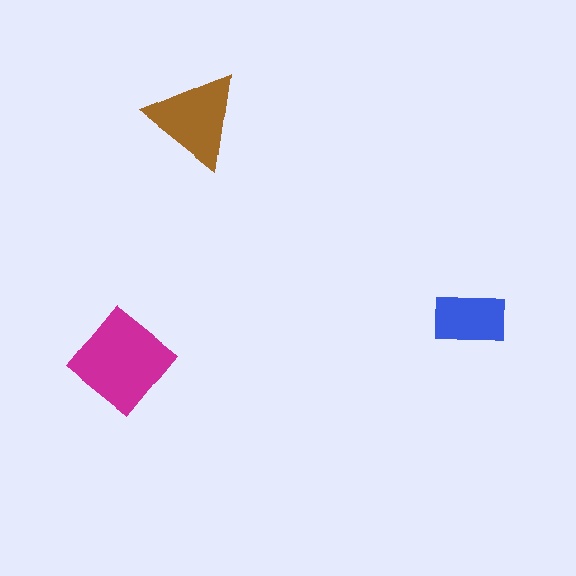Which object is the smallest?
The blue rectangle.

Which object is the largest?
The magenta diamond.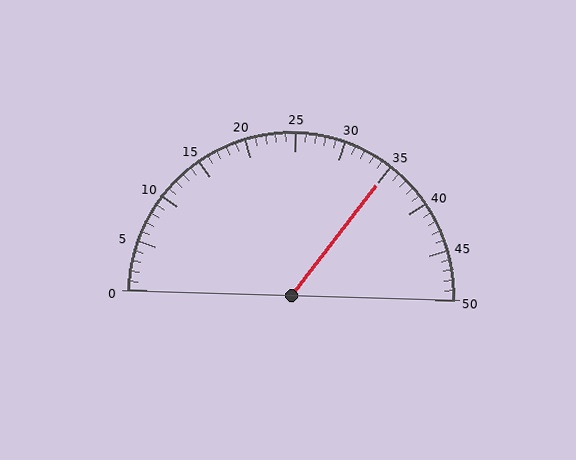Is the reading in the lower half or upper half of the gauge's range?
The reading is in the upper half of the range (0 to 50).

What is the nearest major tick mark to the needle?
The nearest major tick mark is 35.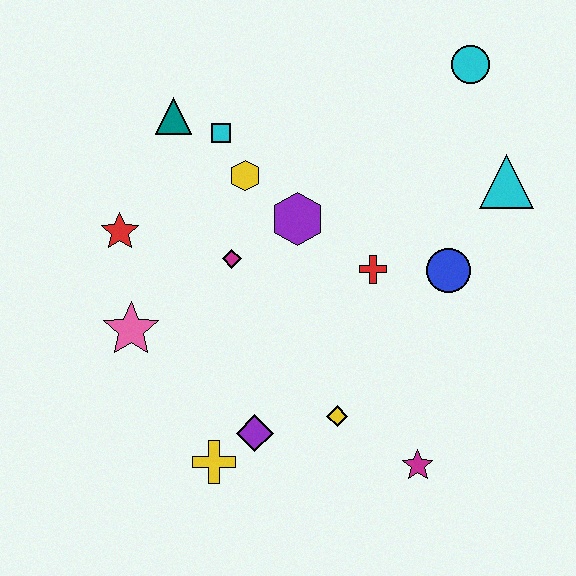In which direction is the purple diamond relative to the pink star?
The purple diamond is to the right of the pink star.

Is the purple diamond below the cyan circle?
Yes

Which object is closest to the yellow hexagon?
The cyan square is closest to the yellow hexagon.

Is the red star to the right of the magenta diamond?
No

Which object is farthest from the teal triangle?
The magenta star is farthest from the teal triangle.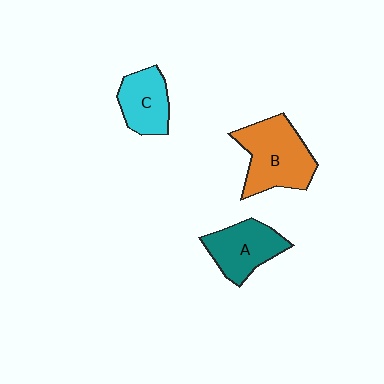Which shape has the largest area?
Shape B (orange).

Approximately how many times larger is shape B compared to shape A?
Approximately 1.3 times.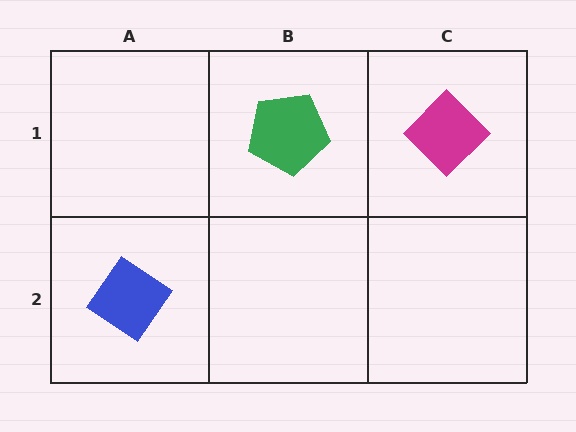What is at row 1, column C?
A magenta diamond.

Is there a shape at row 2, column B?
No, that cell is empty.